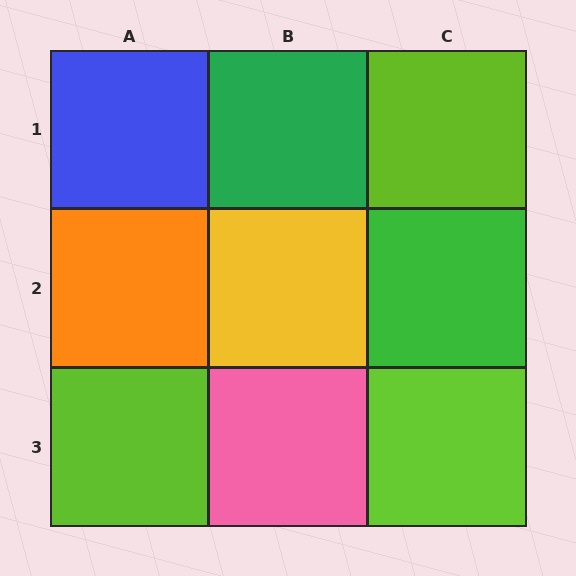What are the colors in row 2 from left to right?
Orange, yellow, green.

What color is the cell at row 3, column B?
Pink.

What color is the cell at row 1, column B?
Green.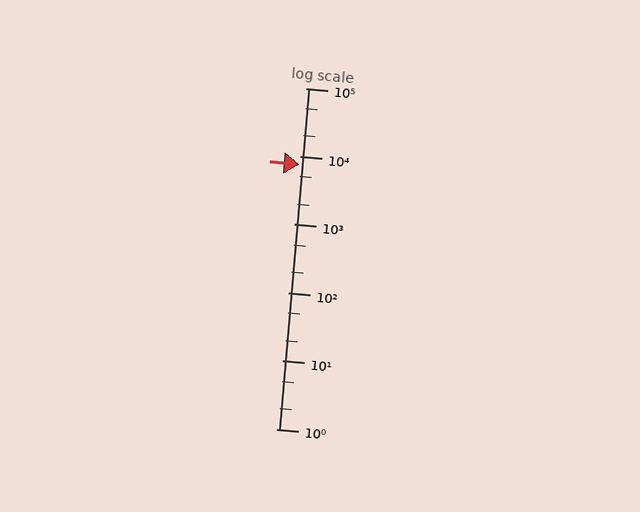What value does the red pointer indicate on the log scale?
The pointer indicates approximately 7700.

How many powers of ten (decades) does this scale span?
The scale spans 5 decades, from 1 to 100000.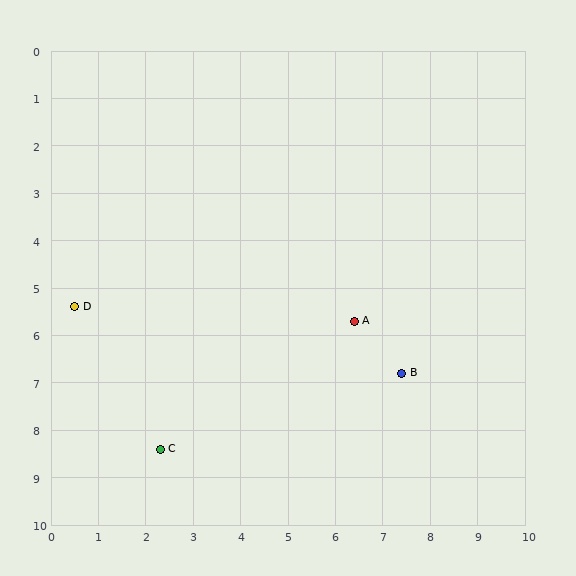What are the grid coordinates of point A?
Point A is at approximately (6.4, 5.7).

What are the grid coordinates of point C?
Point C is at approximately (2.3, 8.4).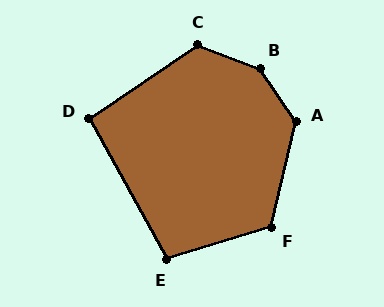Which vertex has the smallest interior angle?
D, at approximately 95 degrees.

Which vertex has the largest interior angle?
B, at approximately 145 degrees.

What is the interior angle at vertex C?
Approximately 125 degrees (obtuse).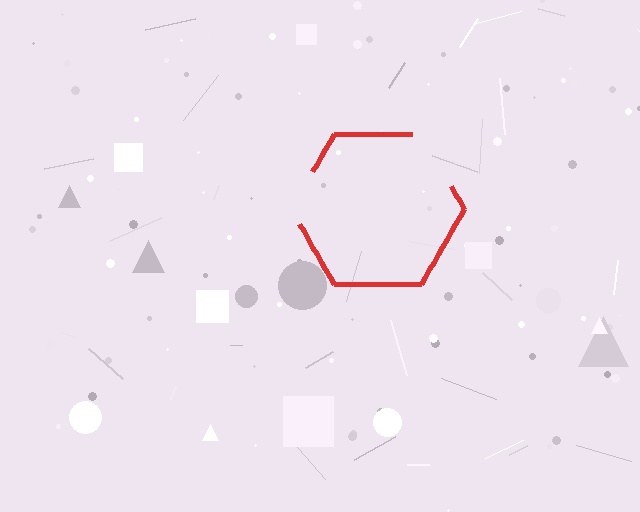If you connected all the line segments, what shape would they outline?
They would outline a hexagon.